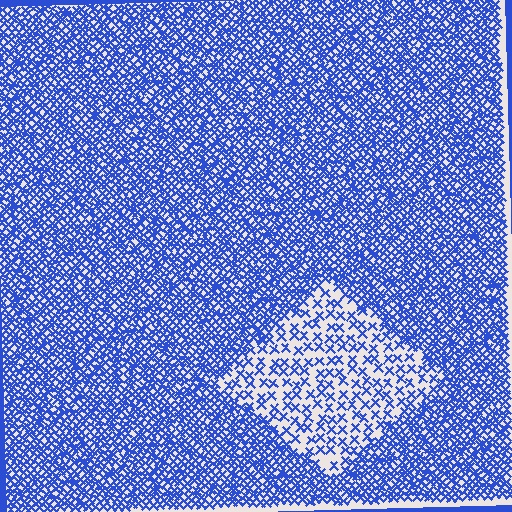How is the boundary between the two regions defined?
The boundary is defined by a change in element density (approximately 2.6x ratio). All elements are the same color, size, and shape.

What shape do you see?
I see a diamond.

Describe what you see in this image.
The image contains small blue elements arranged at two different densities. A diamond-shaped region is visible where the elements are less densely packed than the surrounding area.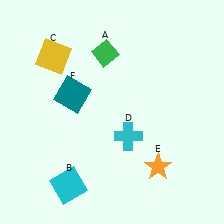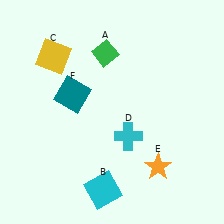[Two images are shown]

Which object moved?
The cyan square (B) moved right.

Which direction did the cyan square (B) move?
The cyan square (B) moved right.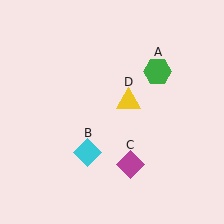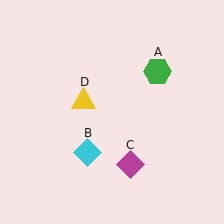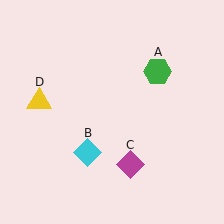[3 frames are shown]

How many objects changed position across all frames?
1 object changed position: yellow triangle (object D).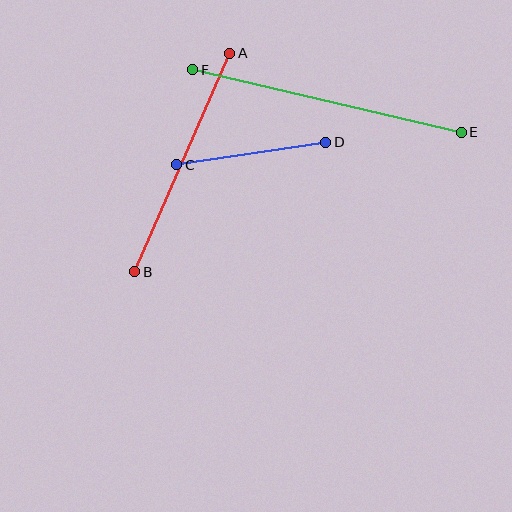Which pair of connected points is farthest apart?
Points E and F are farthest apart.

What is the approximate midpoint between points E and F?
The midpoint is at approximately (327, 101) pixels.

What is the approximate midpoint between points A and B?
The midpoint is at approximately (182, 163) pixels.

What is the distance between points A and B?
The distance is approximately 238 pixels.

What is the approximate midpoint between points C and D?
The midpoint is at approximately (251, 153) pixels.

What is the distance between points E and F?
The distance is approximately 276 pixels.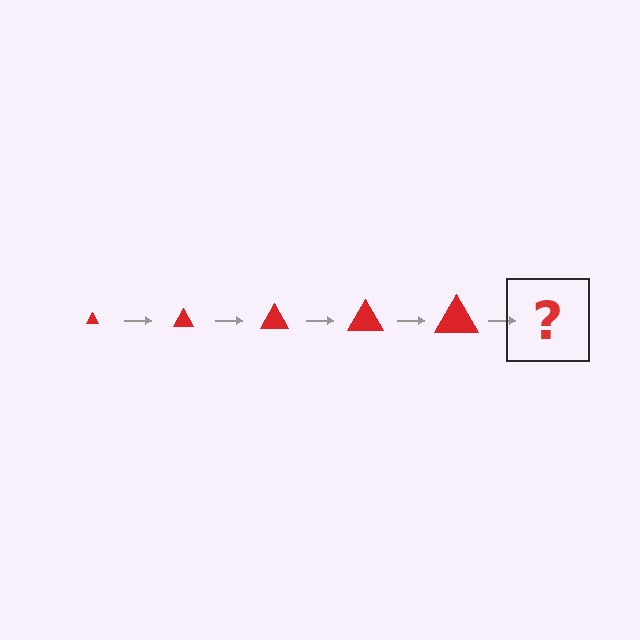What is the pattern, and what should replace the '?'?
The pattern is that the triangle gets progressively larger each step. The '?' should be a red triangle, larger than the previous one.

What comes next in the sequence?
The next element should be a red triangle, larger than the previous one.